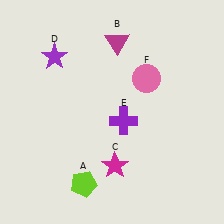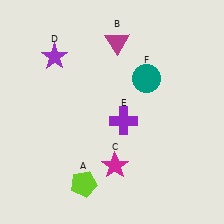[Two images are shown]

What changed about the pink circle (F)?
In Image 1, F is pink. In Image 2, it changed to teal.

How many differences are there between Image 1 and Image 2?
There is 1 difference between the two images.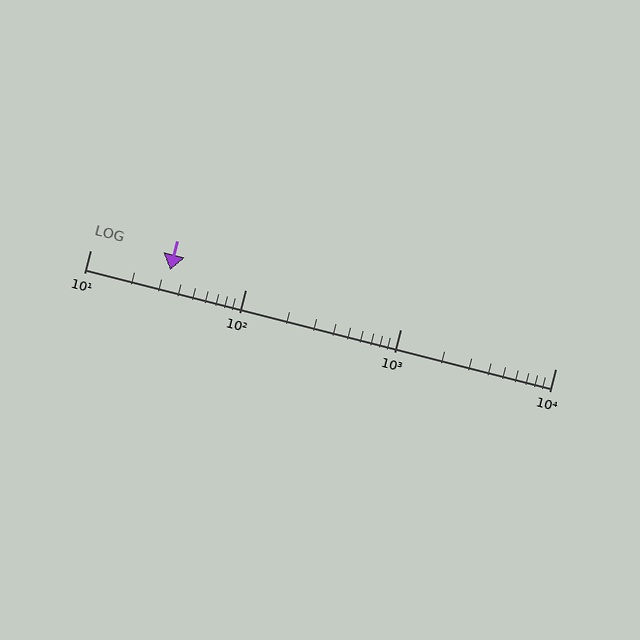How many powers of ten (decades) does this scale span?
The scale spans 3 decades, from 10 to 10000.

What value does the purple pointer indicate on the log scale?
The pointer indicates approximately 33.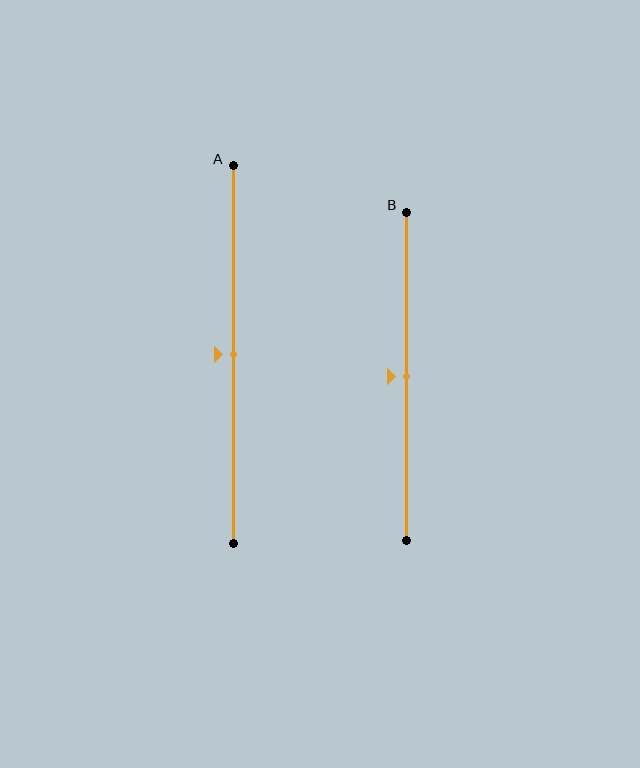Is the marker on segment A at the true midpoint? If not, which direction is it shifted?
Yes, the marker on segment A is at the true midpoint.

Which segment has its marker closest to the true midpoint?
Segment A has its marker closest to the true midpoint.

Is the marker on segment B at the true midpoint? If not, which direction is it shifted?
Yes, the marker on segment B is at the true midpoint.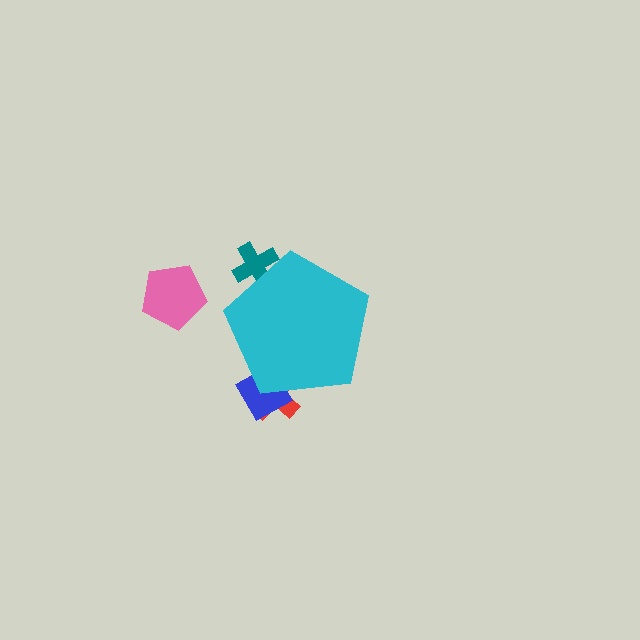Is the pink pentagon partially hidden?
No, the pink pentagon is fully visible.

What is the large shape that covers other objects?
A cyan pentagon.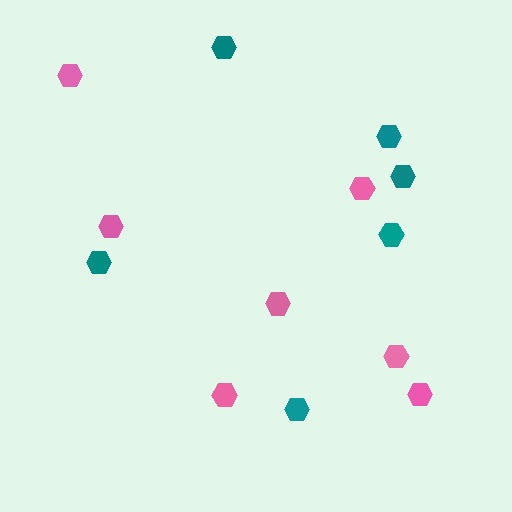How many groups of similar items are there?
There are 2 groups: one group of pink hexagons (7) and one group of teal hexagons (6).